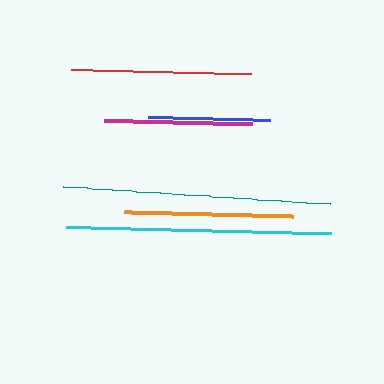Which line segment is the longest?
The teal line is the longest at approximately 267 pixels.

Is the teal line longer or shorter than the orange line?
The teal line is longer than the orange line.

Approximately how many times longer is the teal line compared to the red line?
The teal line is approximately 1.5 times the length of the red line.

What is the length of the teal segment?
The teal segment is approximately 267 pixels long.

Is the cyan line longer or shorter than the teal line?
The teal line is longer than the cyan line.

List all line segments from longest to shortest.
From longest to shortest: teal, cyan, red, orange, magenta, blue.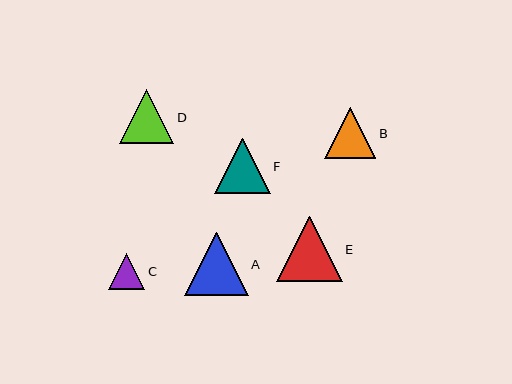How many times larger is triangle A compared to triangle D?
Triangle A is approximately 1.2 times the size of triangle D.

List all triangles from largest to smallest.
From largest to smallest: E, A, F, D, B, C.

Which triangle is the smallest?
Triangle C is the smallest with a size of approximately 36 pixels.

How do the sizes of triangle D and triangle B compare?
Triangle D and triangle B are approximately the same size.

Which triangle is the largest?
Triangle E is the largest with a size of approximately 65 pixels.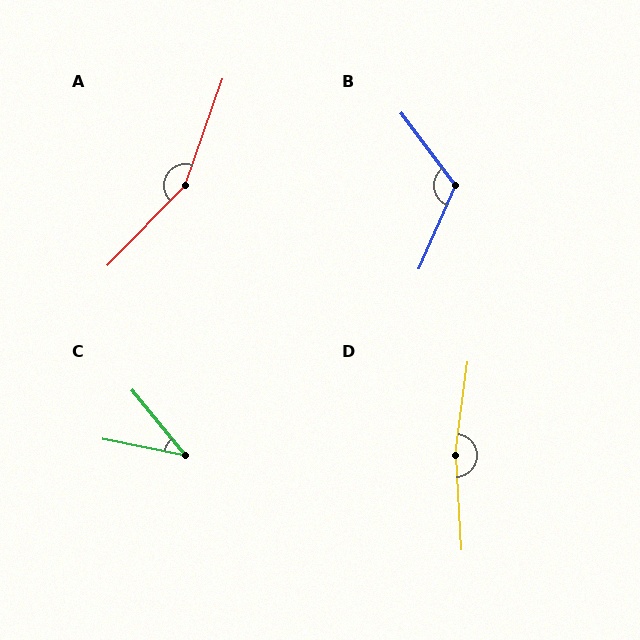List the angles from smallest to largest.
C (39°), B (120°), A (155°), D (169°).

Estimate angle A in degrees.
Approximately 155 degrees.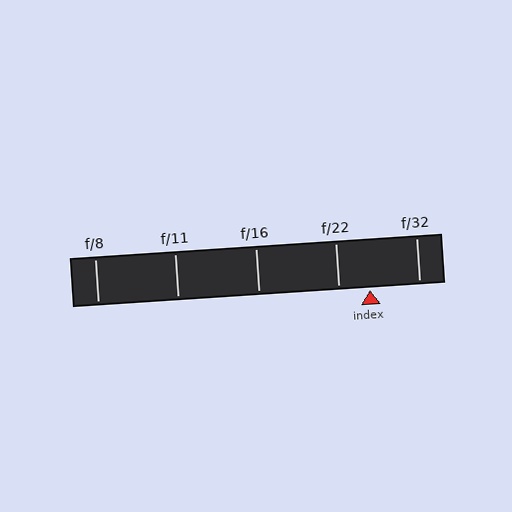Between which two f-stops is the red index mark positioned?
The index mark is between f/22 and f/32.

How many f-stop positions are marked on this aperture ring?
There are 5 f-stop positions marked.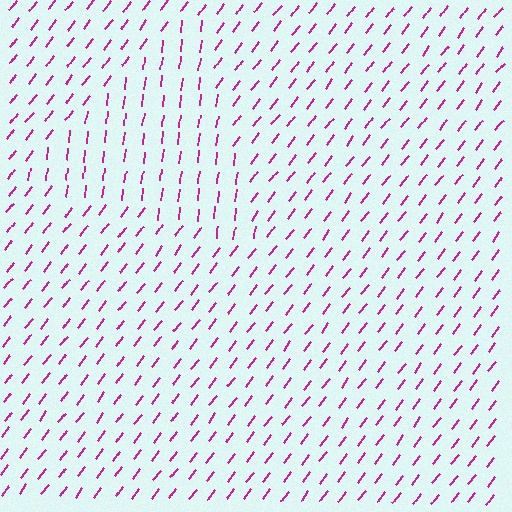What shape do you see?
I see a triangle.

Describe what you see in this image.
The image is filled with small magenta line segments. A triangle region in the image has lines oriented differently from the surrounding lines, creating a visible texture boundary.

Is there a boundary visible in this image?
Yes, there is a texture boundary formed by a change in line orientation.